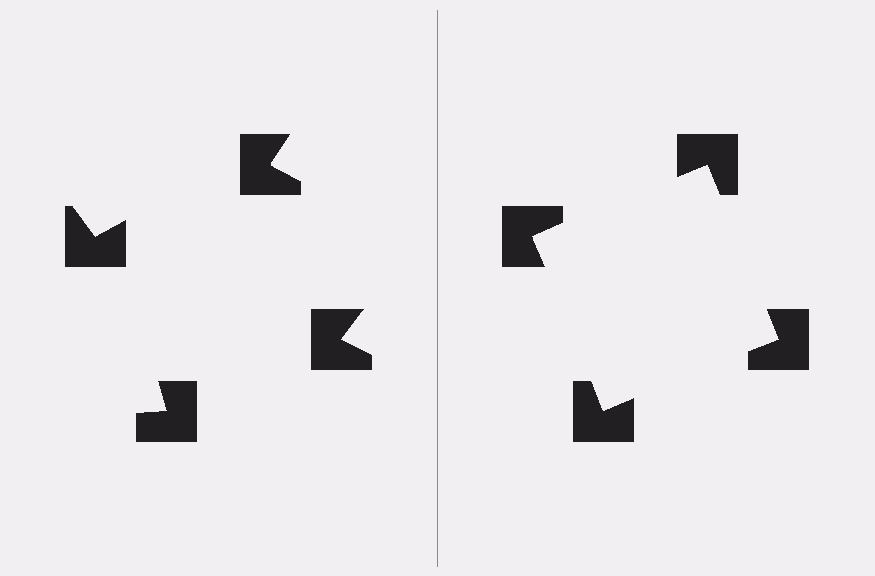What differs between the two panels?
The notched squares are positioned identically on both sides; only the wedge orientations differ. On the right they align to a square; on the left they are misaligned.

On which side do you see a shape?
An illusory square appears on the right side. On the left side the wedge cuts are rotated, so no coherent shape forms.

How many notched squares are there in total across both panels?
8 — 4 on each side.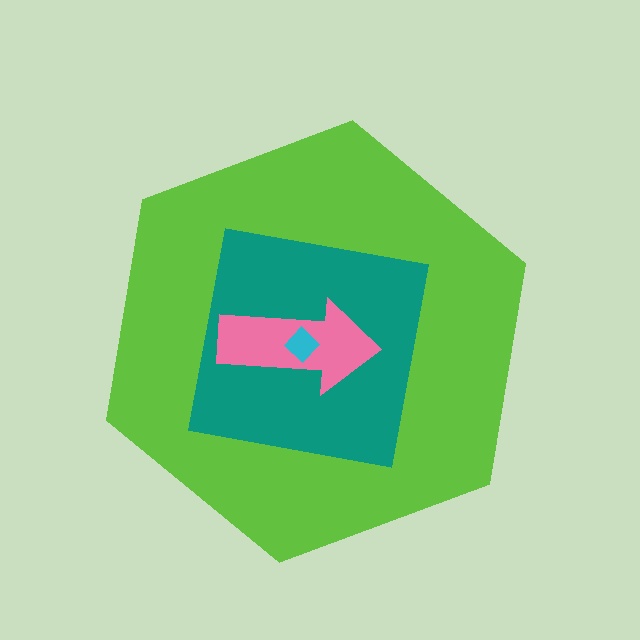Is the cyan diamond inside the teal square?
Yes.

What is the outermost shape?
The lime hexagon.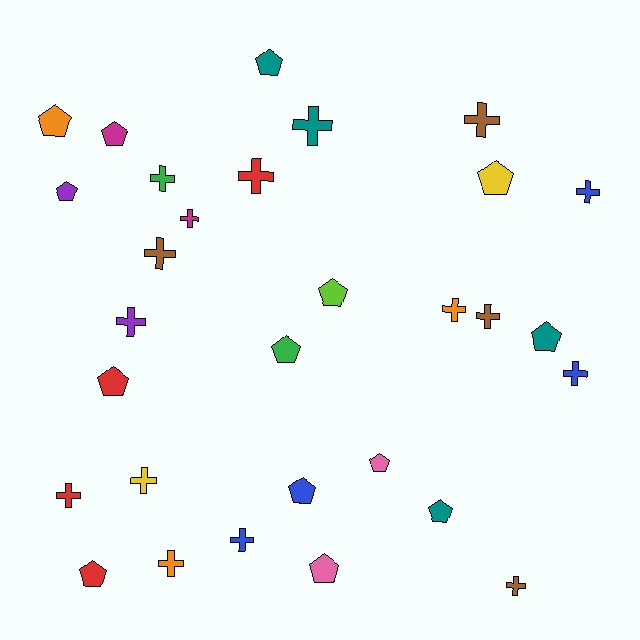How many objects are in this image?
There are 30 objects.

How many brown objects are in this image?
There are 4 brown objects.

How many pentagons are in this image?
There are 14 pentagons.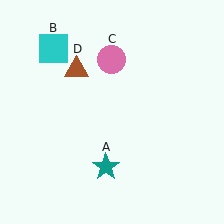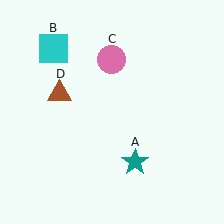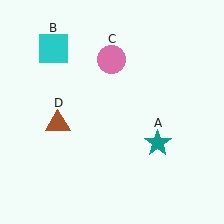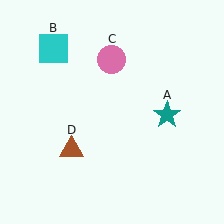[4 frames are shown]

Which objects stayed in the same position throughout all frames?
Cyan square (object B) and pink circle (object C) remained stationary.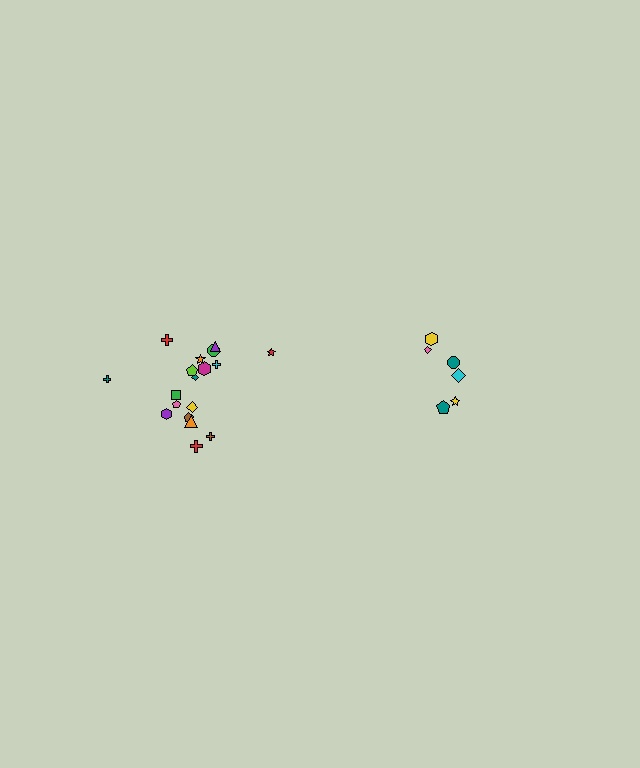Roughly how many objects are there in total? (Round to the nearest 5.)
Roughly 25 objects in total.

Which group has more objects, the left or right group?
The left group.